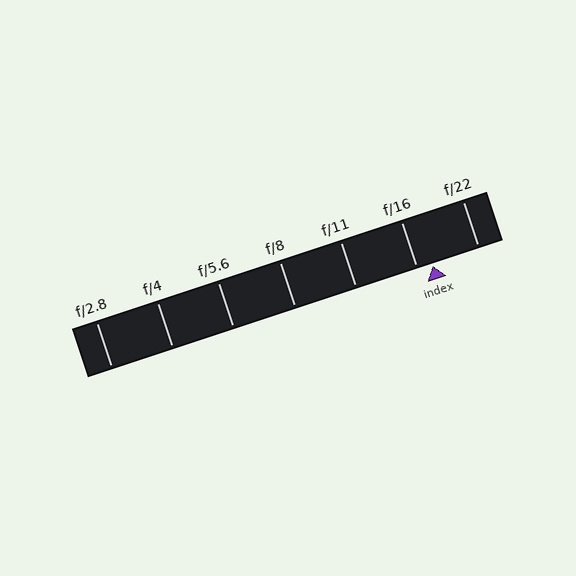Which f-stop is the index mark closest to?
The index mark is closest to f/16.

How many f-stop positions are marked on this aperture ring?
There are 7 f-stop positions marked.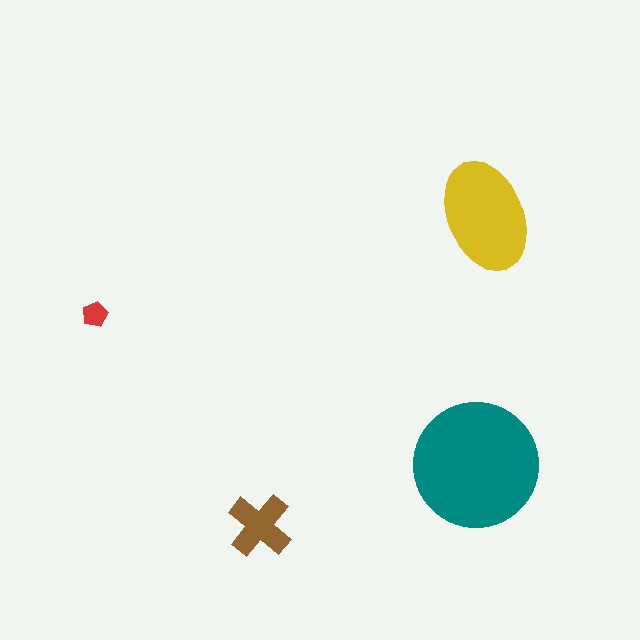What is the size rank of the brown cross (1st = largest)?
3rd.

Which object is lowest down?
The brown cross is bottommost.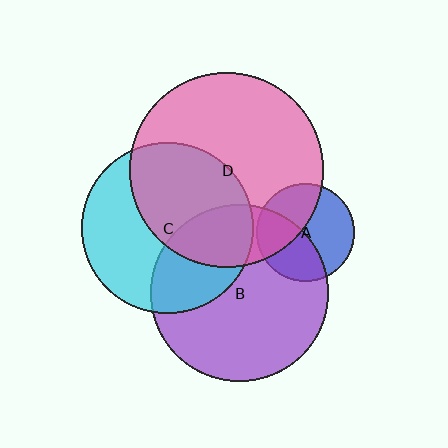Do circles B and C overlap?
Yes.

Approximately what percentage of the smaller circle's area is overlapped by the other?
Approximately 35%.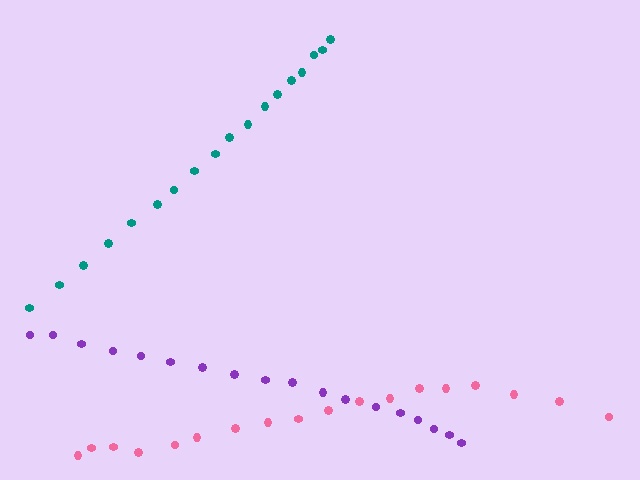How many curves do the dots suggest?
There are 3 distinct paths.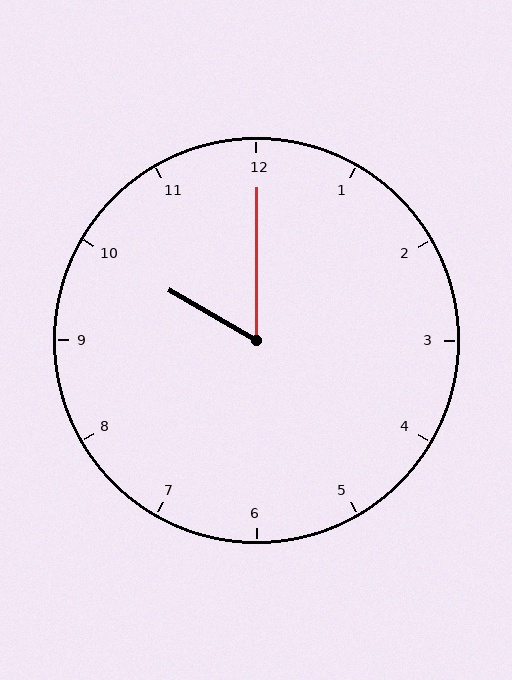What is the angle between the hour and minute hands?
Approximately 60 degrees.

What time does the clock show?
10:00.